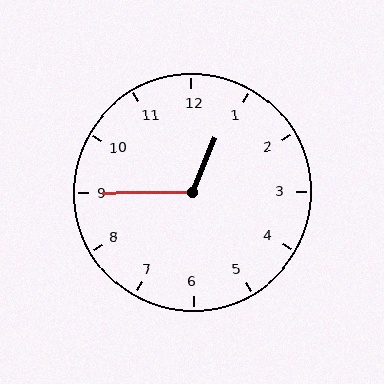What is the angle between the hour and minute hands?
Approximately 112 degrees.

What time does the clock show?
12:45.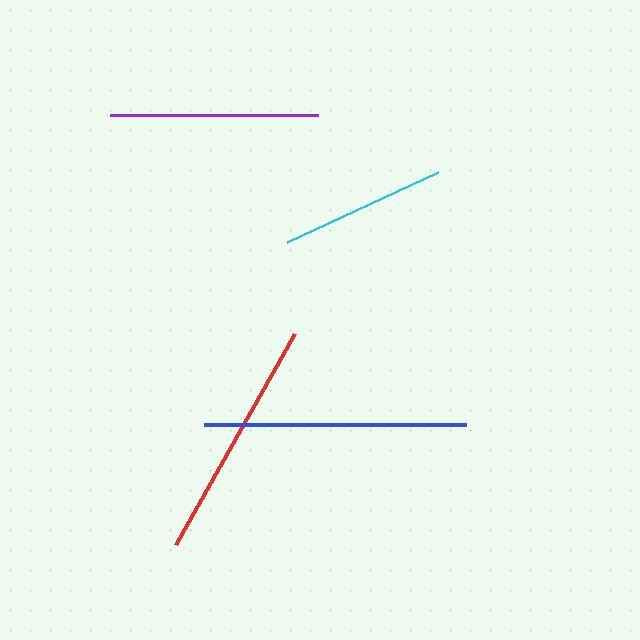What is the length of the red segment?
The red segment is approximately 243 pixels long.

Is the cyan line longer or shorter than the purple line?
The purple line is longer than the cyan line.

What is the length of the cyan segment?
The cyan segment is approximately 166 pixels long.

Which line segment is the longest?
The blue line is the longest at approximately 262 pixels.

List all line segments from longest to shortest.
From longest to shortest: blue, red, purple, cyan.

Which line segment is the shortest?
The cyan line is the shortest at approximately 166 pixels.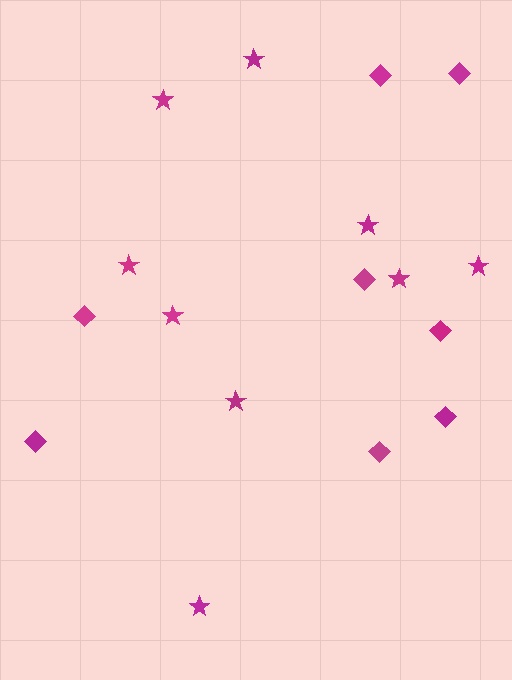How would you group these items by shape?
There are 2 groups: one group of stars (9) and one group of diamonds (8).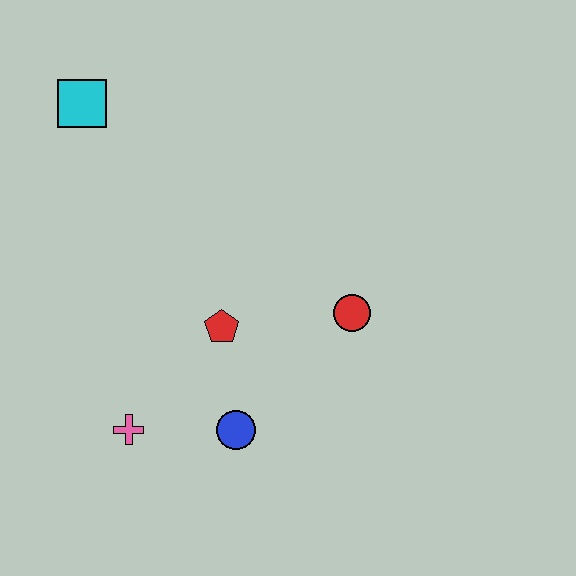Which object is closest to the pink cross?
The blue circle is closest to the pink cross.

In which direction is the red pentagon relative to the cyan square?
The red pentagon is below the cyan square.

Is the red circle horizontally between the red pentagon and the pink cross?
No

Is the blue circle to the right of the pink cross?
Yes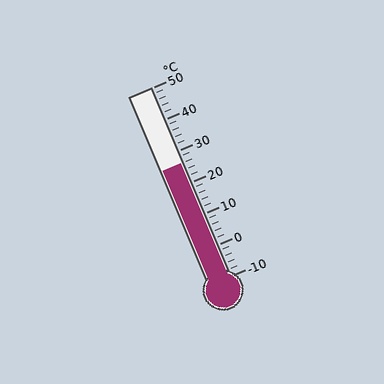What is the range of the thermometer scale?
The thermometer scale ranges from -10°C to 50°C.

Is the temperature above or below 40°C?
The temperature is below 40°C.